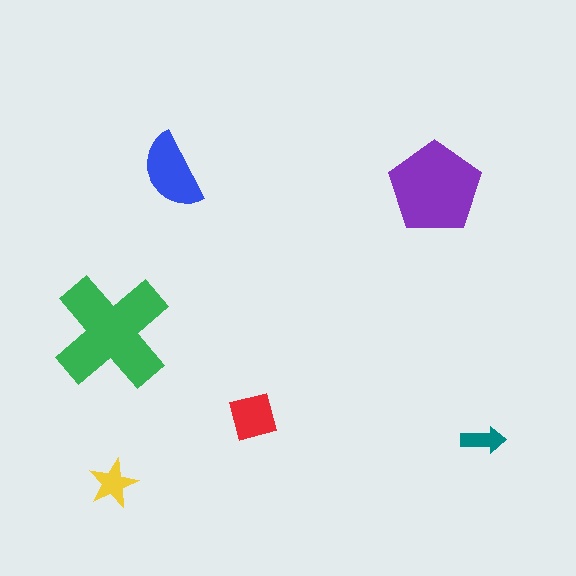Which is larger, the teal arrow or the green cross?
The green cross.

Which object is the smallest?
The teal arrow.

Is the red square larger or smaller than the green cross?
Smaller.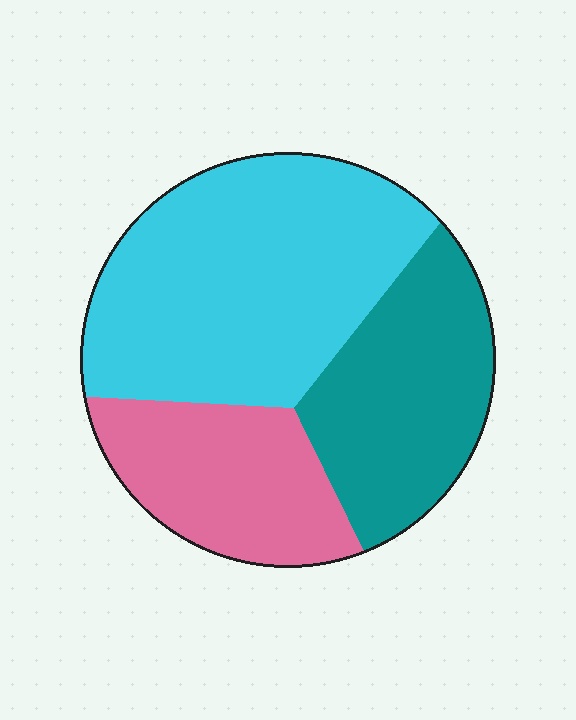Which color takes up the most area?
Cyan, at roughly 50%.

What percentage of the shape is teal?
Teal covers roughly 30% of the shape.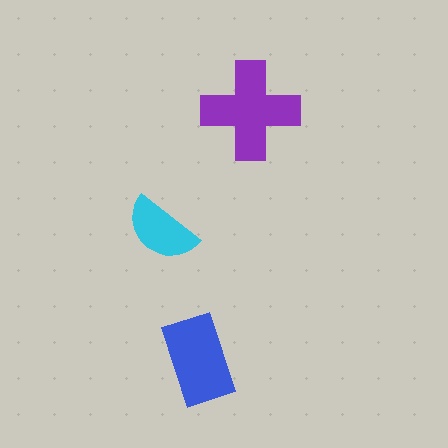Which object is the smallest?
The cyan semicircle.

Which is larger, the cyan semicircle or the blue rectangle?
The blue rectangle.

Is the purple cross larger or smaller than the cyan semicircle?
Larger.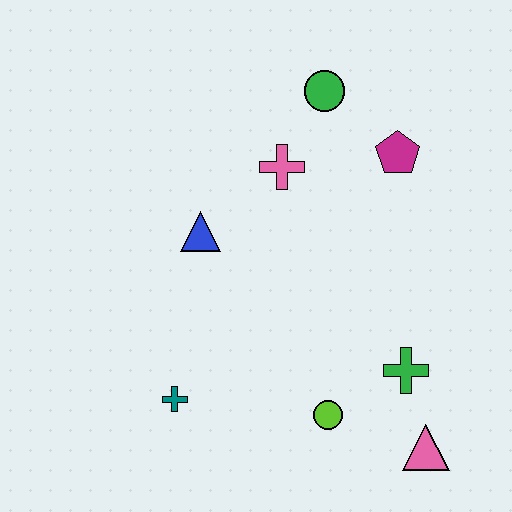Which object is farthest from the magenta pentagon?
The teal cross is farthest from the magenta pentagon.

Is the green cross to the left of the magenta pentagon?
No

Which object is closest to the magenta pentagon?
The green circle is closest to the magenta pentagon.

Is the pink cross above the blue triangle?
Yes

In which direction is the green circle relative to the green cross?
The green circle is above the green cross.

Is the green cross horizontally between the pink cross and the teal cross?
No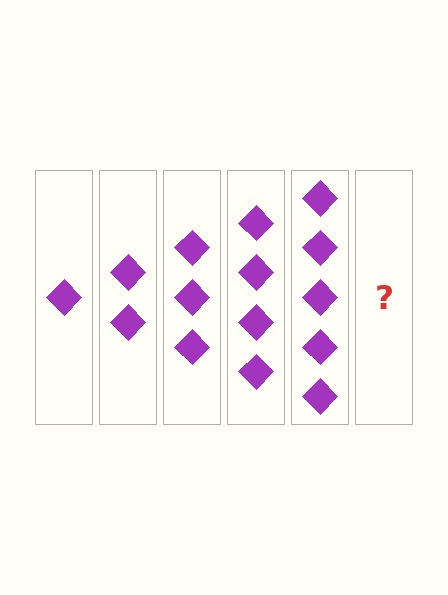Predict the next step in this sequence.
The next step is 6 diamonds.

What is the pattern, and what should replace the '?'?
The pattern is that each step adds one more diamond. The '?' should be 6 diamonds.